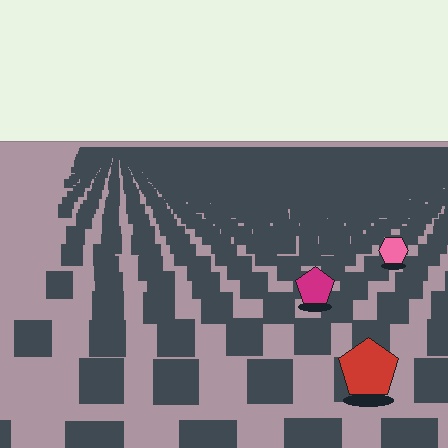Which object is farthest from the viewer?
The pink hexagon is farthest from the viewer. It appears smaller and the ground texture around it is denser.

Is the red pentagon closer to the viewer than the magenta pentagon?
Yes. The red pentagon is closer — you can tell from the texture gradient: the ground texture is coarser near it.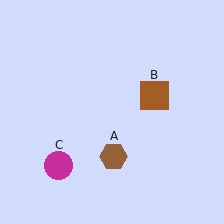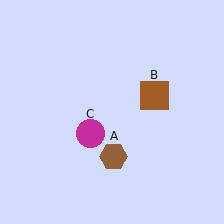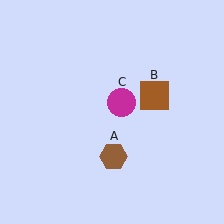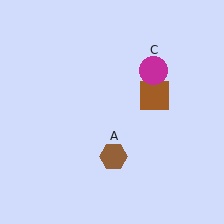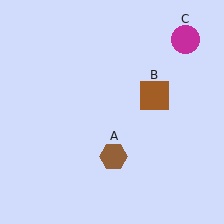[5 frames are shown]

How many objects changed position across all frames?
1 object changed position: magenta circle (object C).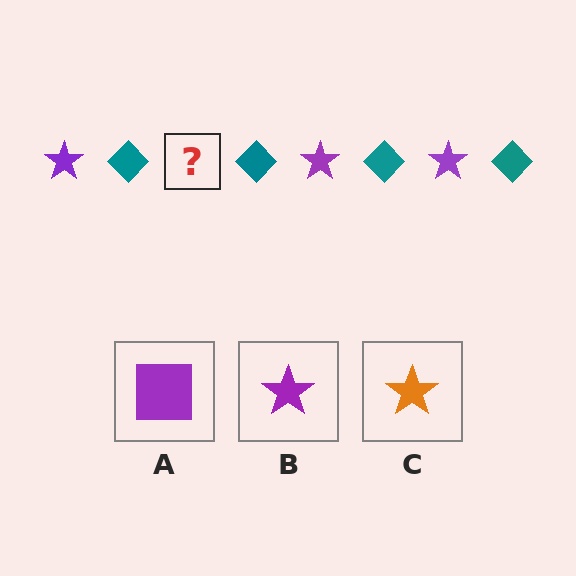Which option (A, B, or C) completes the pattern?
B.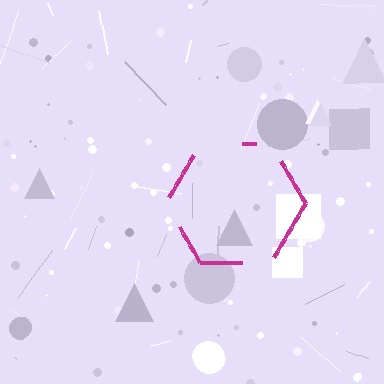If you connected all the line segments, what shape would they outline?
They would outline a hexagon.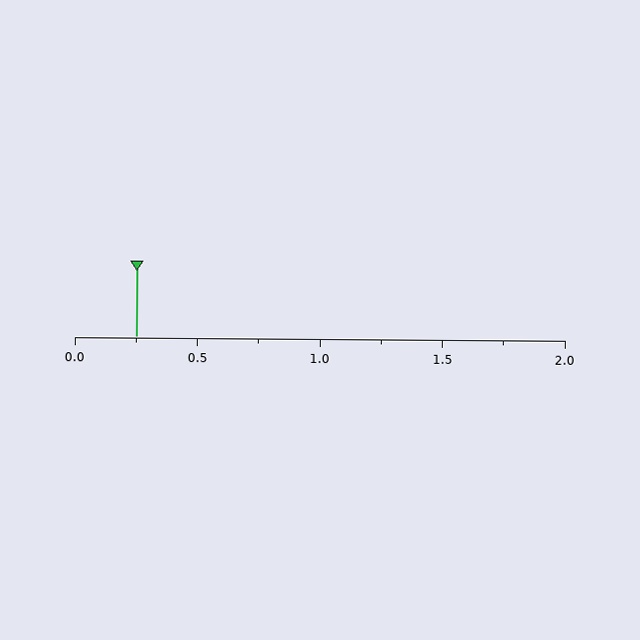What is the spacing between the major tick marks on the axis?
The major ticks are spaced 0.5 apart.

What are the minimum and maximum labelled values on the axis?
The axis runs from 0.0 to 2.0.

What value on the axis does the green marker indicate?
The marker indicates approximately 0.25.